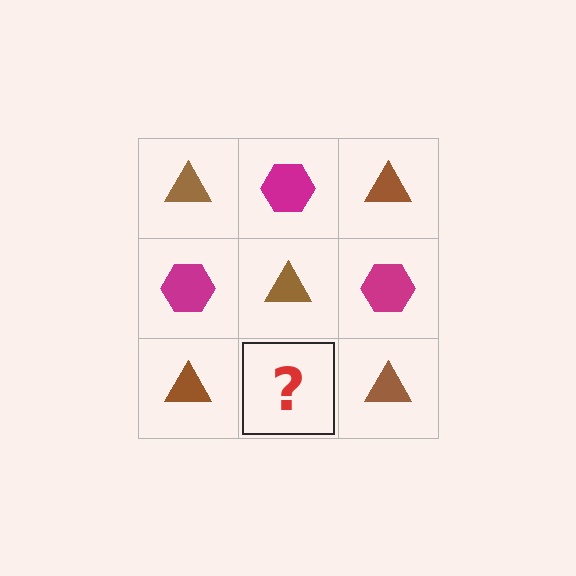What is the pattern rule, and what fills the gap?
The rule is that it alternates brown triangle and magenta hexagon in a checkerboard pattern. The gap should be filled with a magenta hexagon.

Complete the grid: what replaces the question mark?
The question mark should be replaced with a magenta hexagon.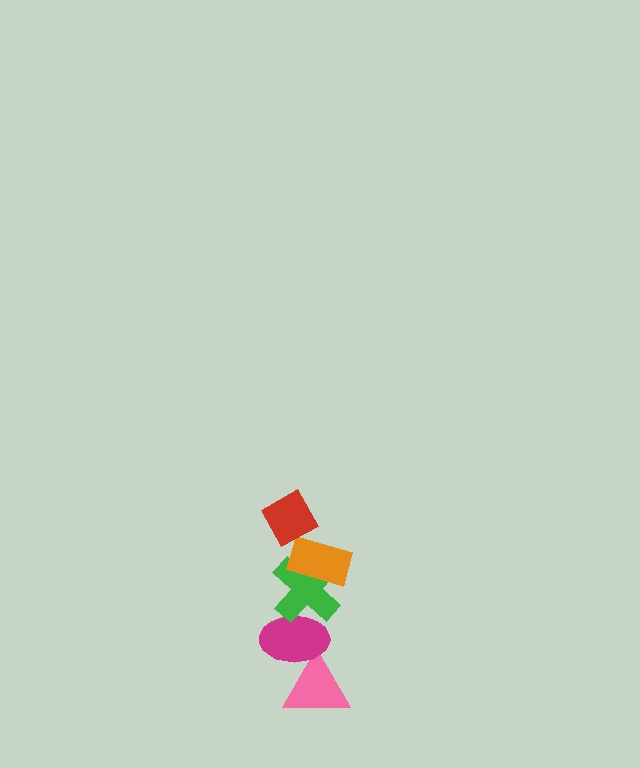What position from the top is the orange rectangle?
The orange rectangle is 2nd from the top.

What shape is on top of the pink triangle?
The magenta ellipse is on top of the pink triangle.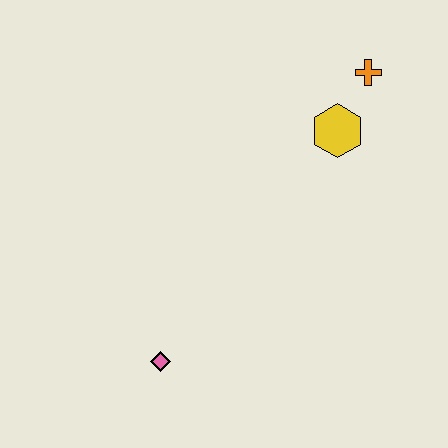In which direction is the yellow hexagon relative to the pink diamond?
The yellow hexagon is above the pink diamond.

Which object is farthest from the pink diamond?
The orange cross is farthest from the pink diamond.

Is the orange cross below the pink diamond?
No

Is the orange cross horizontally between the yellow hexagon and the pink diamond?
No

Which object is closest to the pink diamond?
The yellow hexagon is closest to the pink diamond.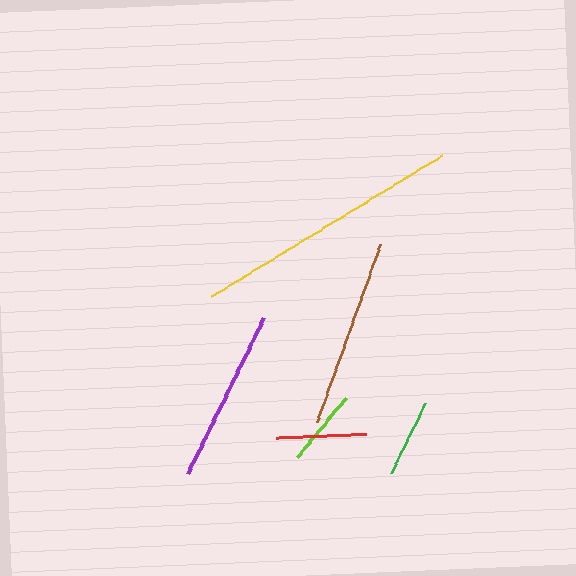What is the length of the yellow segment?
The yellow segment is approximately 270 pixels long.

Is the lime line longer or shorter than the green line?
The green line is longer than the lime line.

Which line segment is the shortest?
The lime line is the shortest at approximately 76 pixels.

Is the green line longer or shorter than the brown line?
The brown line is longer than the green line.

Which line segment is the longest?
The yellow line is the longest at approximately 270 pixels.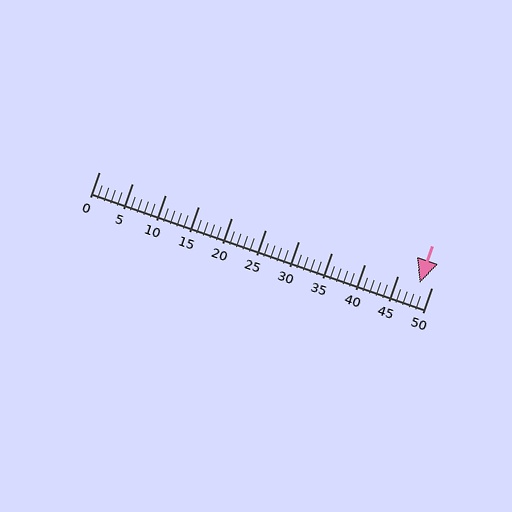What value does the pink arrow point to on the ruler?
The pink arrow points to approximately 48.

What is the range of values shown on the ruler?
The ruler shows values from 0 to 50.